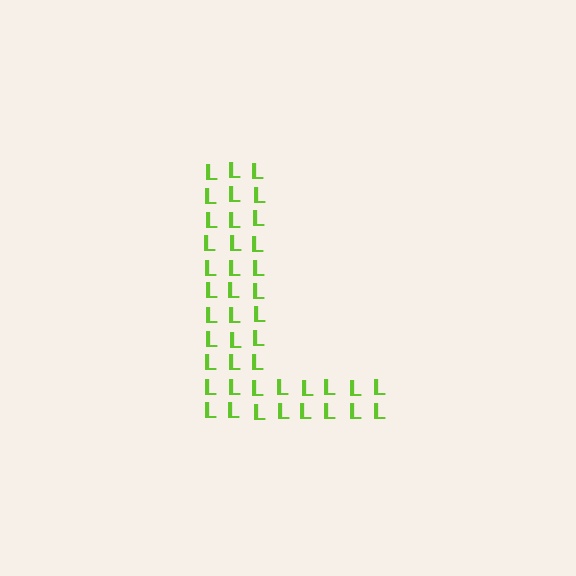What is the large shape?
The large shape is the letter L.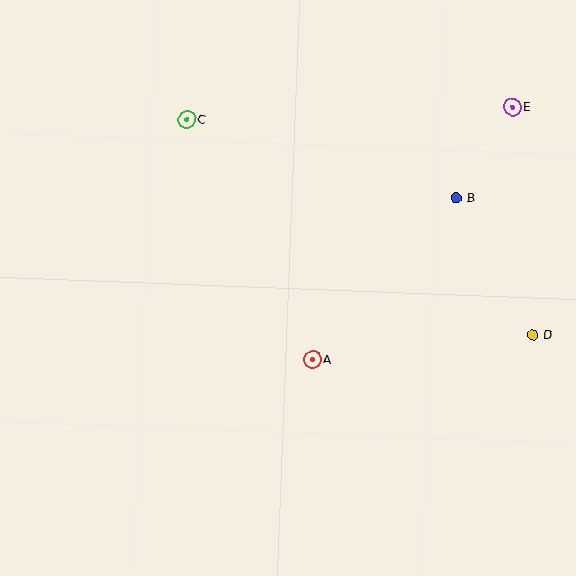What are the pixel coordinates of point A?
Point A is at (313, 359).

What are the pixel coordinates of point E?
Point E is at (513, 107).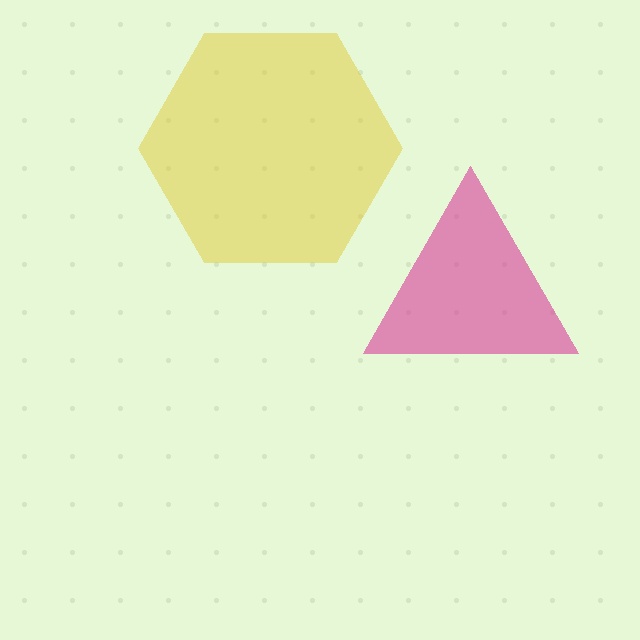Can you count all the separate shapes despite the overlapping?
Yes, there are 2 separate shapes.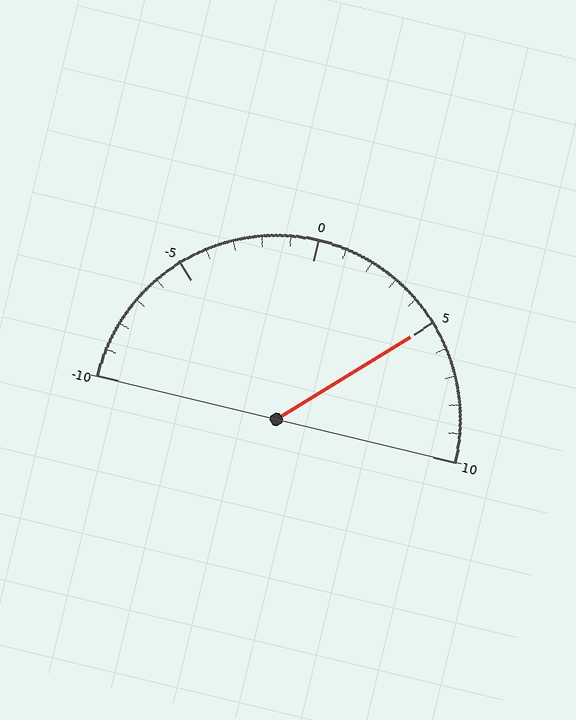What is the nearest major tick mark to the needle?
The nearest major tick mark is 5.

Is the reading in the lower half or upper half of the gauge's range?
The reading is in the upper half of the range (-10 to 10).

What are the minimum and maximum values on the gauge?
The gauge ranges from -10 to 10.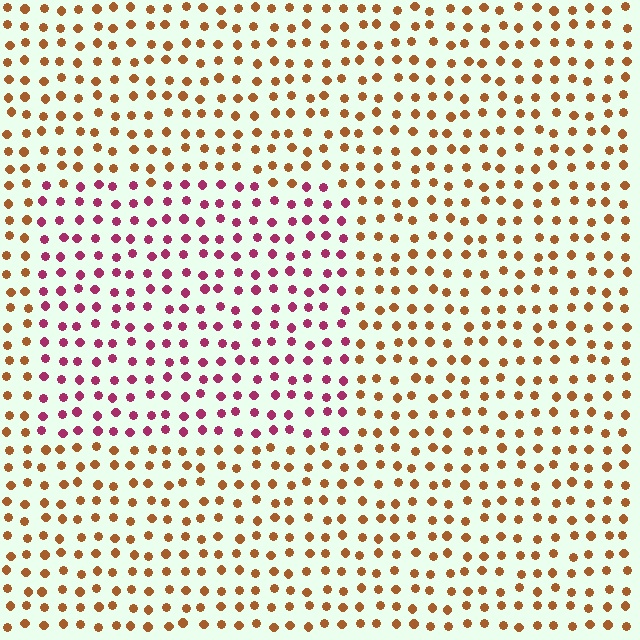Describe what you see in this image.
The image is filled with small brown elements in a uniform arrangement. A rectangle-shaped region is visible where the elements are tinted to a slightly different hue, forming a subtle color boundary.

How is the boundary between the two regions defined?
The boundary is defined purely by a slight shift in hue (about 55 degrees). Spacing, size, and orientation are identical on both sides.